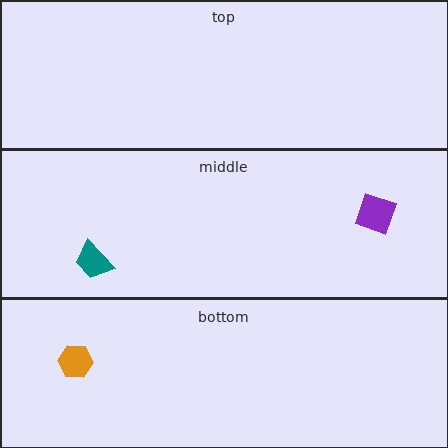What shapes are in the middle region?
The teal trapezoid, the purple diamond.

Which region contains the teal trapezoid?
The middle region.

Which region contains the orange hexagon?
The bottom region.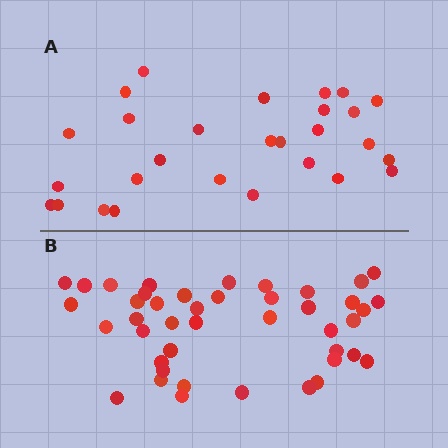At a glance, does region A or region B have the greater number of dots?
Region B (the bottom region) has more dots.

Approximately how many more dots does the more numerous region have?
Region B has approximately 15 more dots than region A.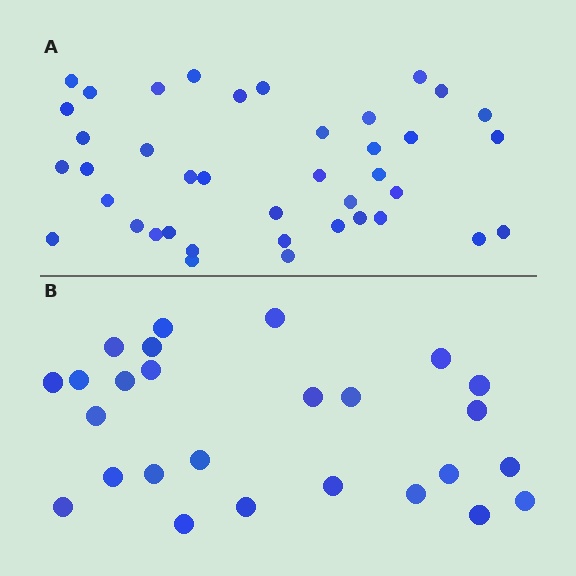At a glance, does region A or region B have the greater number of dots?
Region A (the top region) has more dots.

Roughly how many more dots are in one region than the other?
Region A has approximately 15 more dots than region B.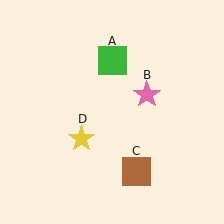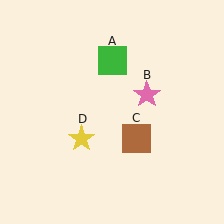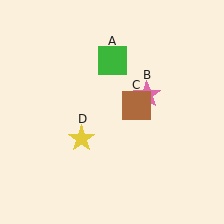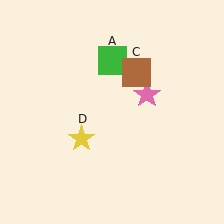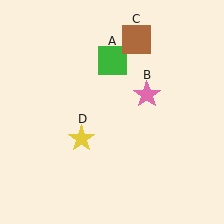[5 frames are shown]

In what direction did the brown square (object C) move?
The brown square (object C) moved up.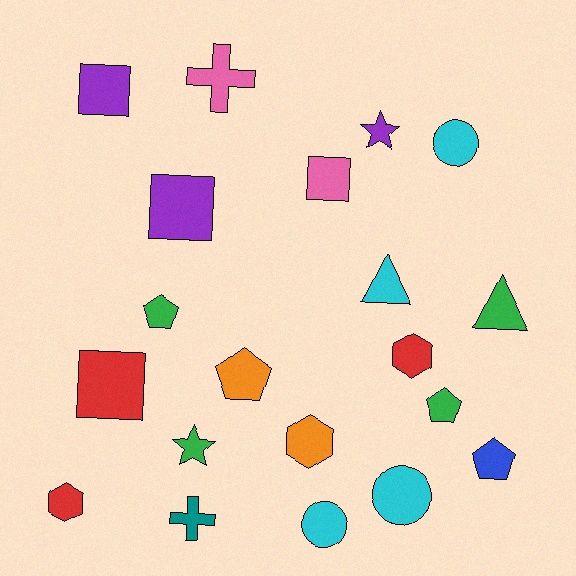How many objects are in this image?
There are 20 objects.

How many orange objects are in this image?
There are 2 orange objects.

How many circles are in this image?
There are 3 circles.